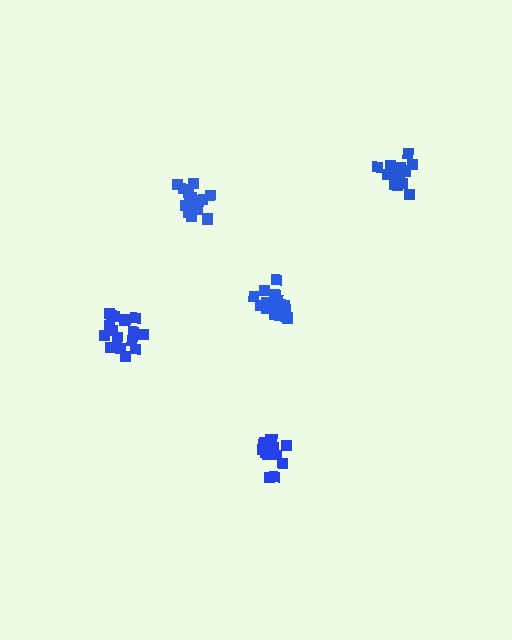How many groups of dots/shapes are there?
There are 5 groups.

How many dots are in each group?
Group 1: 14 dots, Group 2: 17 dots, Group 3: 20 dots, Group 4: 16 dots, Group 5: 18 dots (85 total).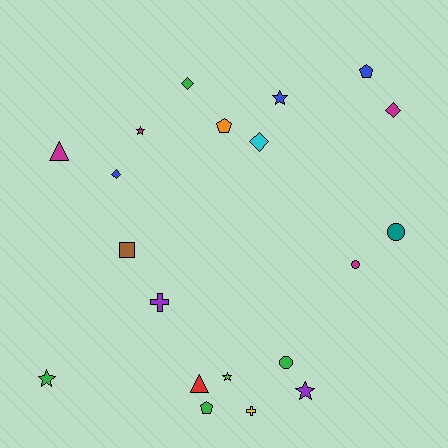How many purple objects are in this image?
There are 2 purple objects.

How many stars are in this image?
There are 5 stars.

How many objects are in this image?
There are 20 objects.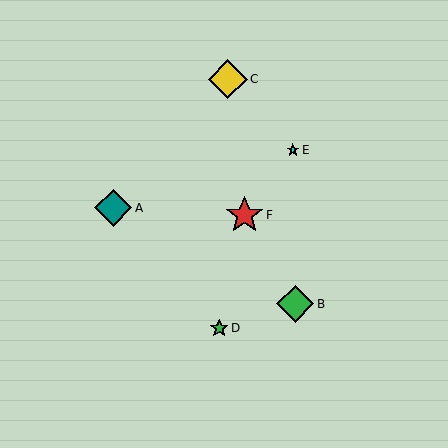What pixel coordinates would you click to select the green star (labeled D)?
Click at (219, 328) to select the green star D.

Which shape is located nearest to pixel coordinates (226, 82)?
The yellow diamond (labeled C) at (228, 79) is nearest to that location.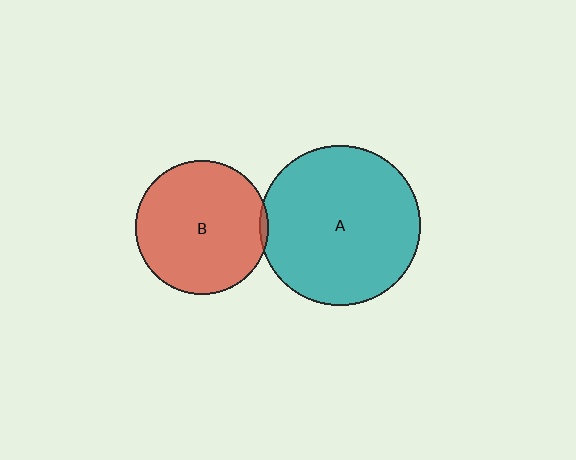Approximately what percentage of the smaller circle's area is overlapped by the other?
Approximately 5%.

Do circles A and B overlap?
Yes.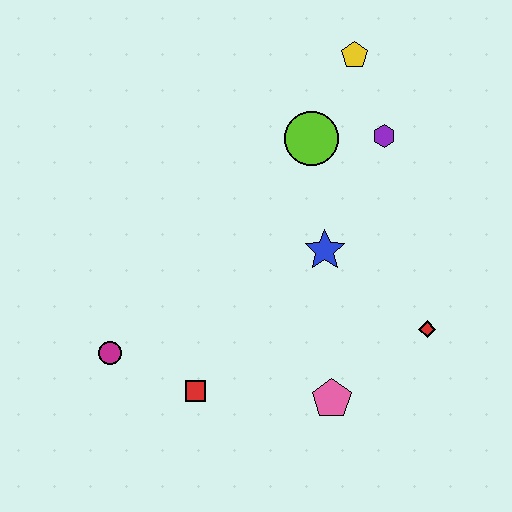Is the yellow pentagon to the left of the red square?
No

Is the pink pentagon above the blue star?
No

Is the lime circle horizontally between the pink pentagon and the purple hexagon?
No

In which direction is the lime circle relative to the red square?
The lime circle is above the red square.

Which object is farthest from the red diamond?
The magenta circle is farthest from the red diamond.